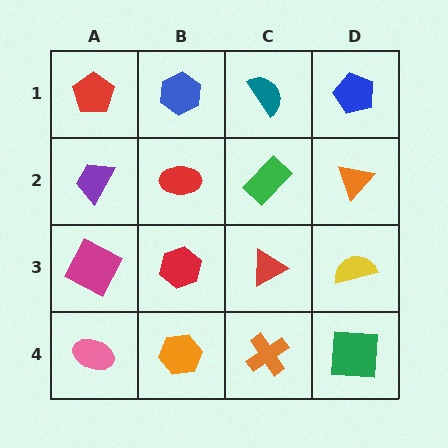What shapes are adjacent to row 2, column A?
A red pentagon (row 1, column A), a magenta square (row 3, column A), a red ellipse (row 2, column B).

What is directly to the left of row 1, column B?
A red pentagon.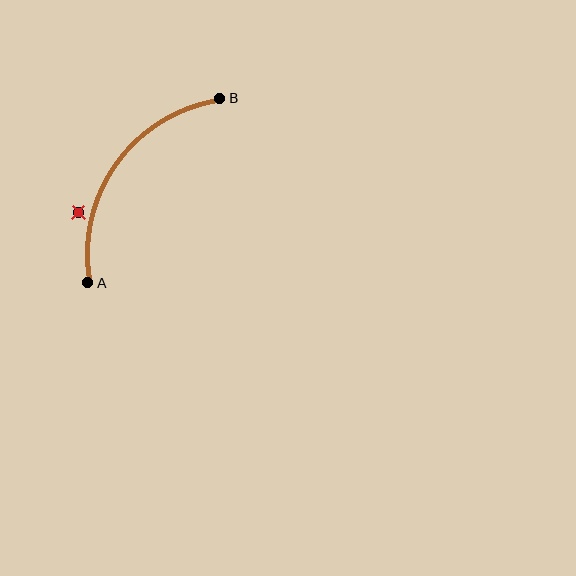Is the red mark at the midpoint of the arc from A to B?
No — the red mark does not lie on the arc at all. It sits slightly outside the curve.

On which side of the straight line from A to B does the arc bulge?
The arc bulges above and to the left of the straight line connecting A and B.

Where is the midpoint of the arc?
The arc midpoint is the point on the curve farthest from the straight line joining A and B. It sits above and to the left of that line.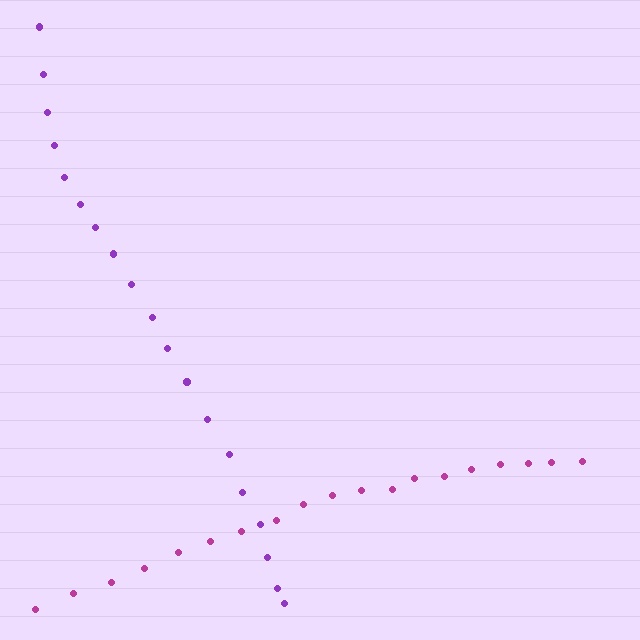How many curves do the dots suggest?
There are 2 distinct paths.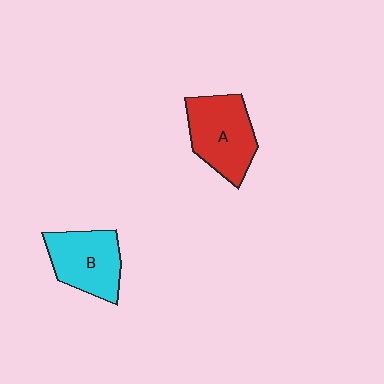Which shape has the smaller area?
Shape B (cyan).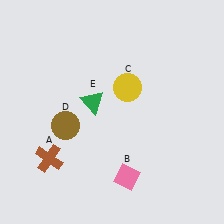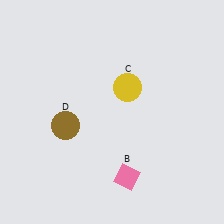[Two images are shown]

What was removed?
The brown cross (A), the green triangle (E) were removed in Image 2.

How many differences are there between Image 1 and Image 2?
There are 2 differences between the two images.